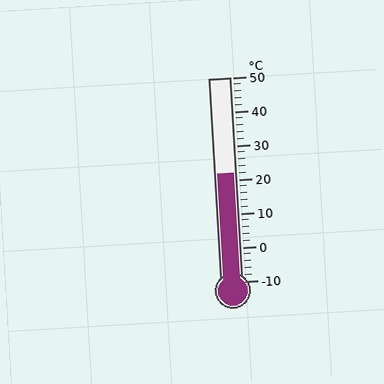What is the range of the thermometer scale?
The thermometer scale ranges from -10°C to 50°C.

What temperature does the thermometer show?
The thermometer shows approximately 22°C.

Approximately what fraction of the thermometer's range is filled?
The thermometer is filled to approximately 55% of its range.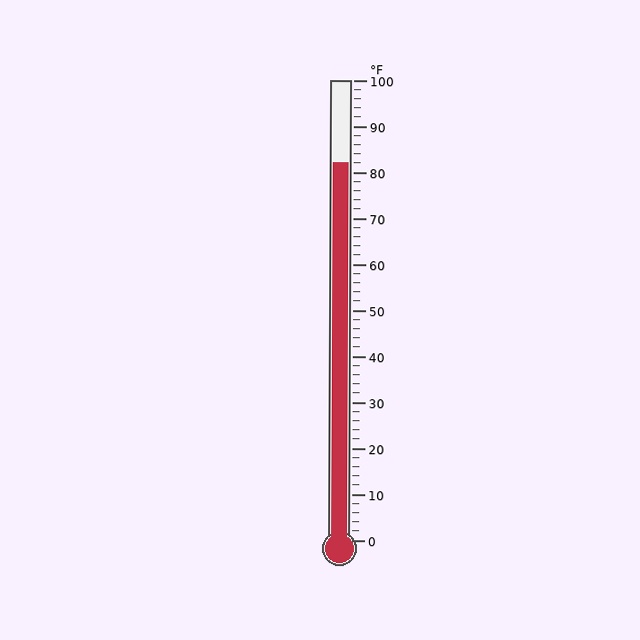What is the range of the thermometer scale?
The thermometer scale ranges from 0°F to 100°F.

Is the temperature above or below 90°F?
The temperature is below 90°F.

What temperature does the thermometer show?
The thermometer shows approximately 82°F.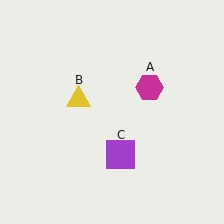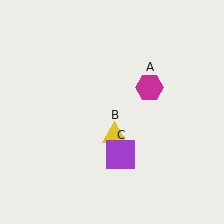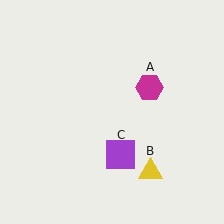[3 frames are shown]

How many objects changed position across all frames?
1 object changed position: yellow triangle (object B).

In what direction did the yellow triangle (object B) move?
The yellow triangle (object B) moved down and to the right.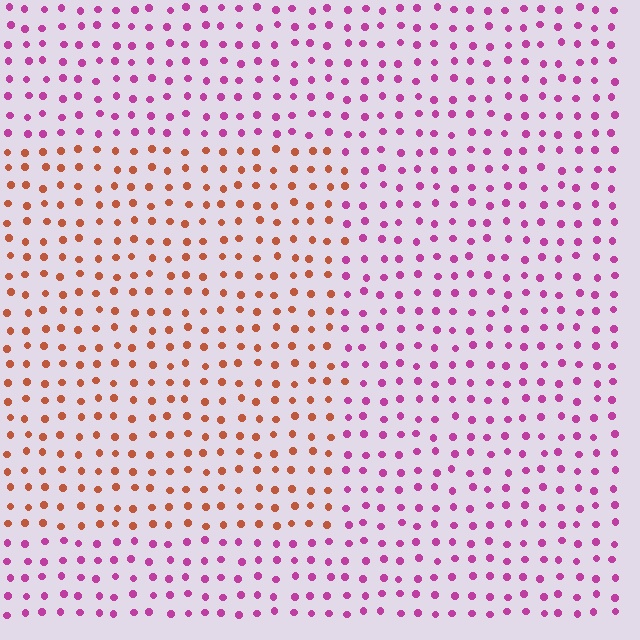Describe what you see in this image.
The image is filled with small magenta elements in a uniform arrangement. A rectangle-shaped region is visible where the elements are tinted to a slightly different hue, forming a subtle color boundary.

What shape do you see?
I see a rectangle.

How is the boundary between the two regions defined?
The boundary is defined purely by a slight shift in hue (about 59 degrees). Spacing, size, and orientation are identical on both sides.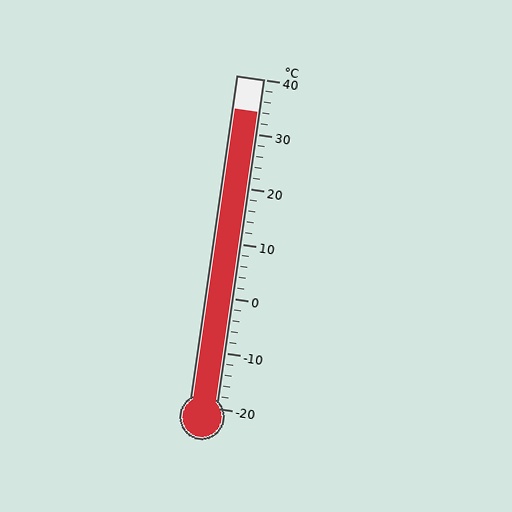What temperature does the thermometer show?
The thermometer shows approximately 34°C.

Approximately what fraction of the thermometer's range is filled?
The thermometer is filled to approximately 90% of its range.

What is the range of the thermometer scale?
The thermometer scale ranges from -20°C to 40°C.